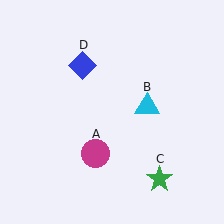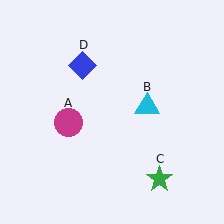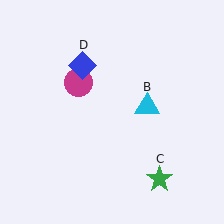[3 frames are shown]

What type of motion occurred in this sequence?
The magenta circle (object A) rotated clockwise around the center of the scene.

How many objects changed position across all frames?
1 object changed position: magenta circle (object A).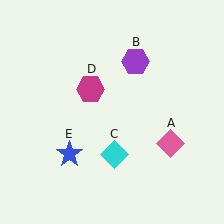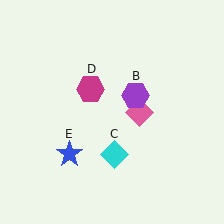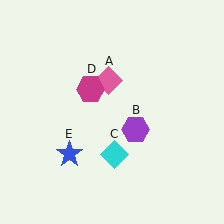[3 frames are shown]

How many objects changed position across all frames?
2 objects changed position: pink diamond (object A), purple hexagon (object B).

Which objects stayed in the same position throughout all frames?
Cyan diamond (object C) and magenta hexagon (object D) and blue star (object E) remained stationary.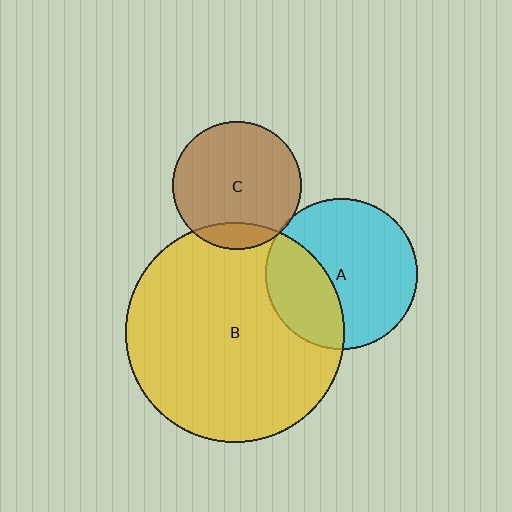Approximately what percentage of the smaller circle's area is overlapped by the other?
Approximately 35%.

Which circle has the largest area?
Circle B (yellow).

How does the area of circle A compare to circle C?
Approximately 1.4 times.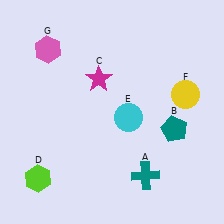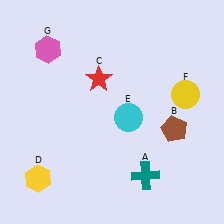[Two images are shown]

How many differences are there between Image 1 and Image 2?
There are 3 differences between the two images.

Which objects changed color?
B changed from teal to brown. C changed from magenta to red. D changed from lime to yellow.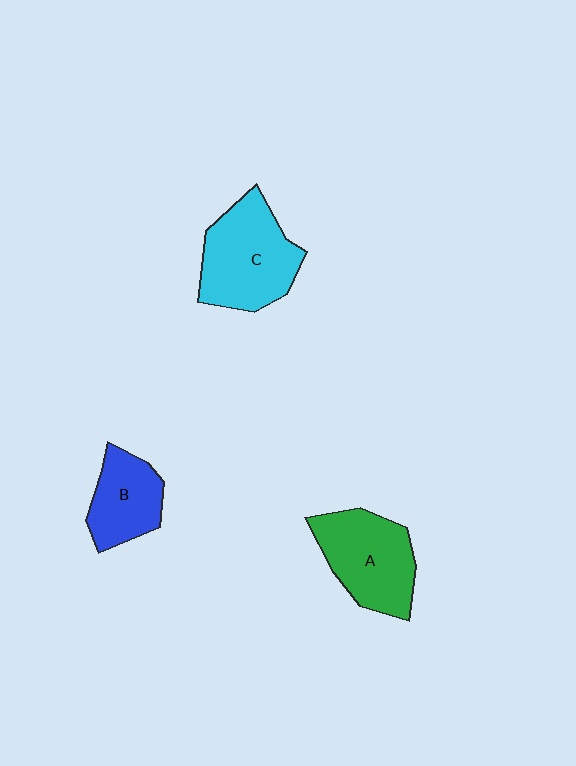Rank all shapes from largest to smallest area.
From largest to smallest: C (cyan), A (green), B (blue).